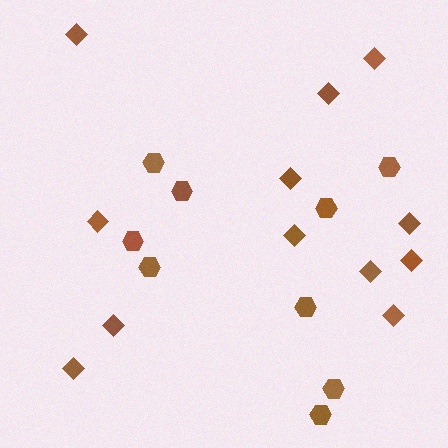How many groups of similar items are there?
There are 2 groups: one group of diamonds (12) and one group of hexagons (9).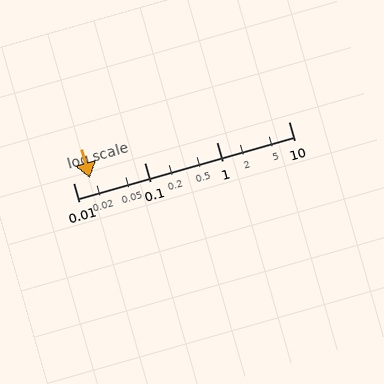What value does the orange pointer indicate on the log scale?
The pointer indicates approximately 0.017.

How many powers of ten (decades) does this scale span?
The scale spans 3 decades, from 0.01 to 10.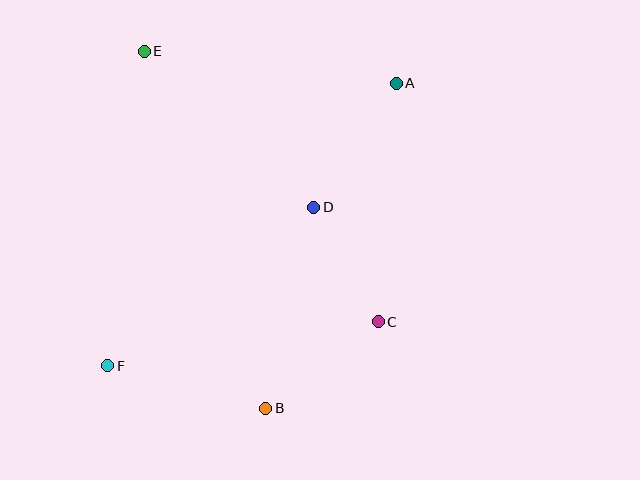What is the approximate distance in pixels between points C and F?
The distance between C and F is approximately 274 pixels.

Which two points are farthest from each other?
Points A and F are farthest from each other.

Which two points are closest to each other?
Points C and D are closest to each other.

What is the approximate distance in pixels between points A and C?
The distance between A and C is approximately 239 pixels.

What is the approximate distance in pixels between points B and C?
The distance between B and C is approximately 142 pixels.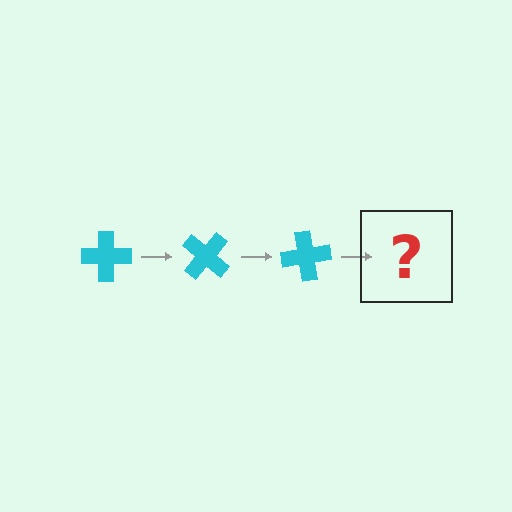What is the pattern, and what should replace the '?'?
The pattern is that the cross rotates 40 degrees each step. The '?' should be a cyan cross rotated 120 degrees.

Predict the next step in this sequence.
The next step is a cyan cross rotated 120 degrees.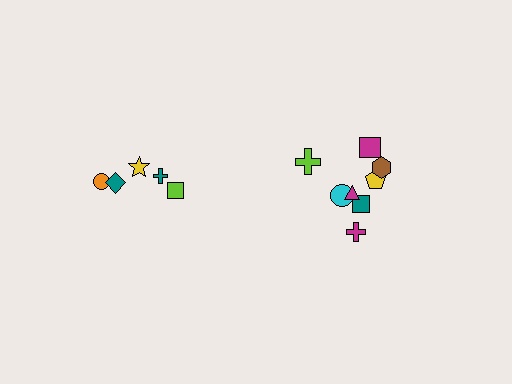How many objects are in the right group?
There are 8 objects.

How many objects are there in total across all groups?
There are 13 objects.